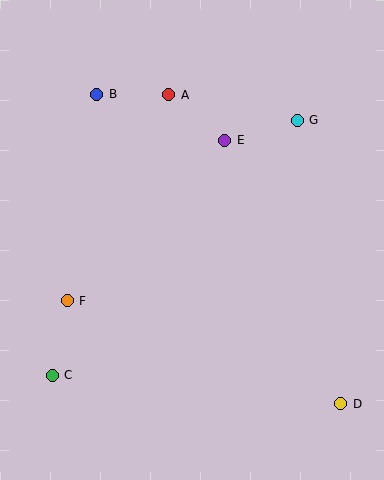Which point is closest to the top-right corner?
Point G is closest to the top-right corner.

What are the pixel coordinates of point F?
Point F is at (67, 301).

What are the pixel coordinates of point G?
Point G is at (297, 120).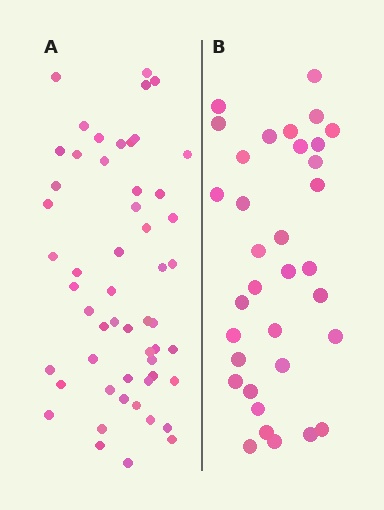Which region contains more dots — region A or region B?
Region A (the left region) has more dots.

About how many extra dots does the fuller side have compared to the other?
Region A has approximately 20 more dots than region B.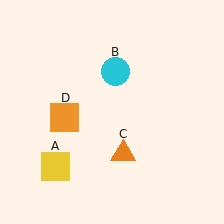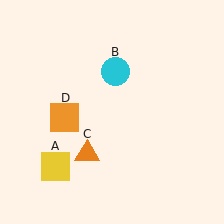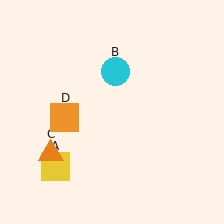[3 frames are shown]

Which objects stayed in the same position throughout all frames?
Yellow square (object A) and cyan circle (object B) and orange square (object D) remained stationary.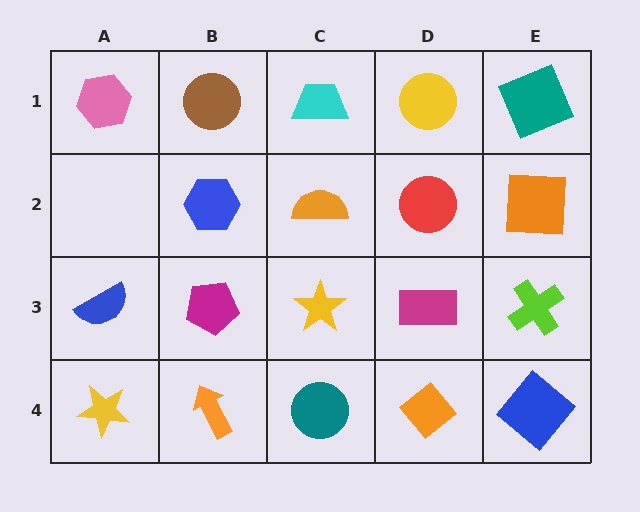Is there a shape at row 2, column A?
No, that cell is empty.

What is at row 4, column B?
An orange arrow.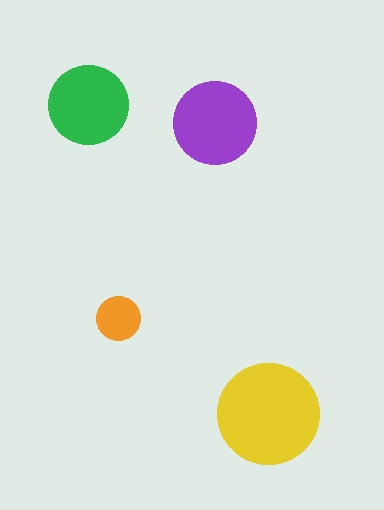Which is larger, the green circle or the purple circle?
The purple one.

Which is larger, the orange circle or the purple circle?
The purple one.